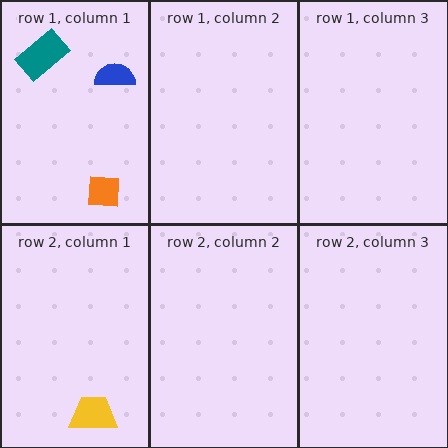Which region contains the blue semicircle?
The row 1, column 1 region.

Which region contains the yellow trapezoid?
The row 2, column 1 region.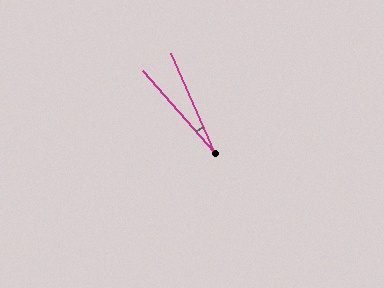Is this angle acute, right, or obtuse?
It is acute.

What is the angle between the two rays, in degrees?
Approximately 17 degrees.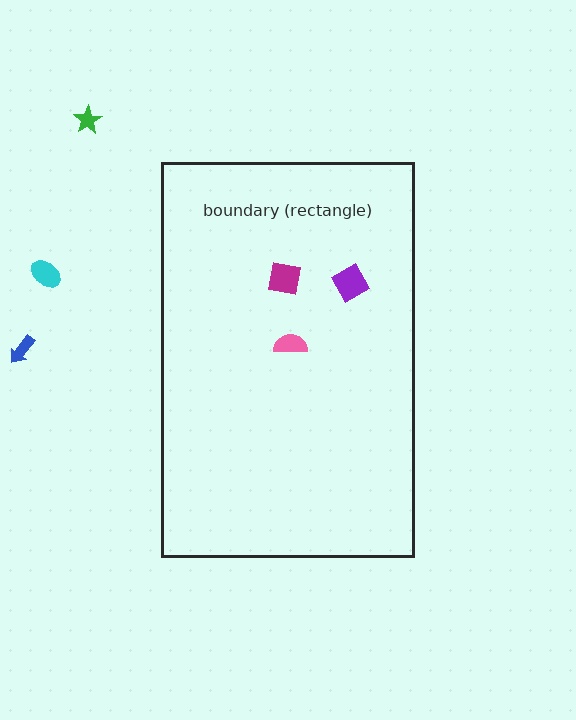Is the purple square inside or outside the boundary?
Inside.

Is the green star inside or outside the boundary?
Outside.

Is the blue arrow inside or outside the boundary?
Outside.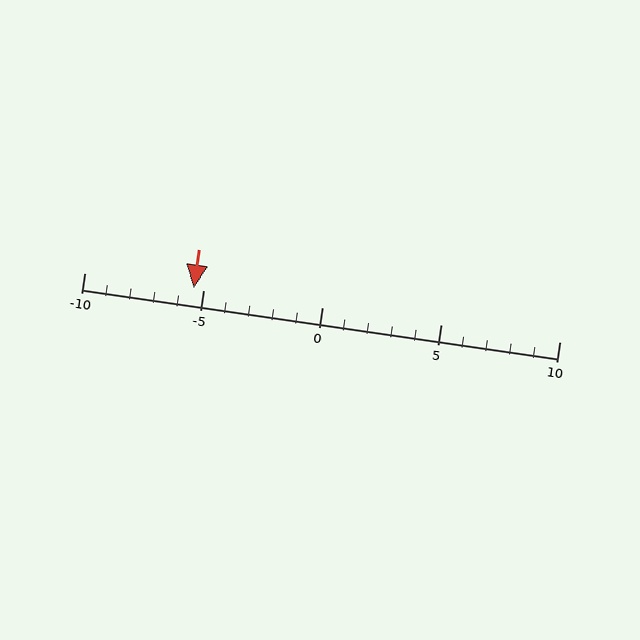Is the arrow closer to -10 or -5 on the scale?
The arrow is closer to -5.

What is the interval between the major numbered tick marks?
The major tick marks are spaced 5 units apart.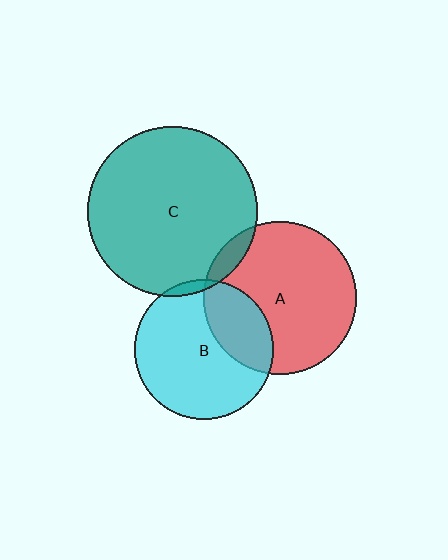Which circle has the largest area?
Circle C (teal).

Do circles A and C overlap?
Yes.